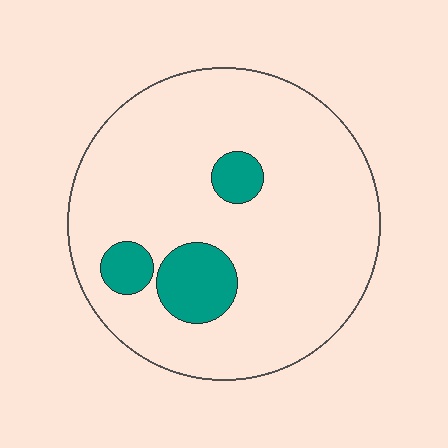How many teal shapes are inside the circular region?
3.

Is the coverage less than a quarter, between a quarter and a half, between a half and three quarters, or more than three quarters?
Less than a quarter.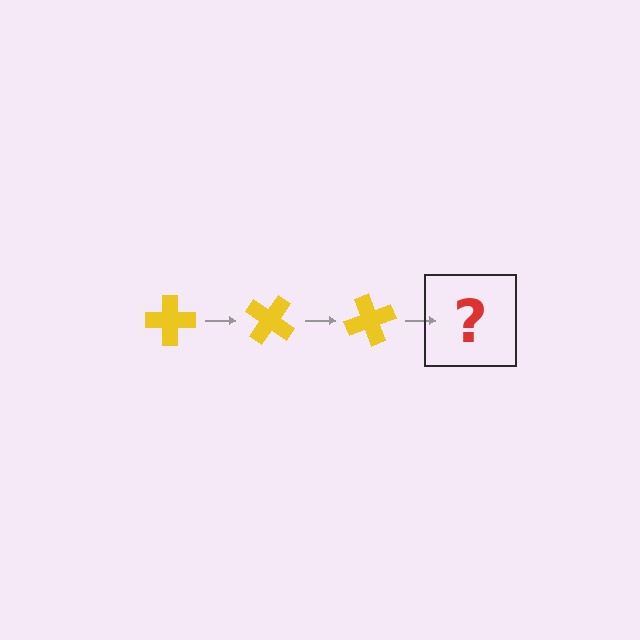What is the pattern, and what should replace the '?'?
The pattern is that the cross rotates 35 degrees each step. The '?' should be a yellow cross rotated 105 degrees.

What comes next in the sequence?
The next element should be a yellow cross rotated 105 degrees.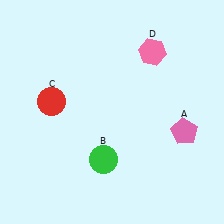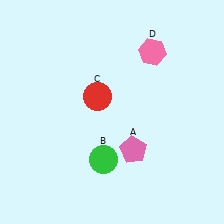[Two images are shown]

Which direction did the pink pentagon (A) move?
The pink pentagon (A) moved left.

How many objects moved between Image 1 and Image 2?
2 objects moved between the two images.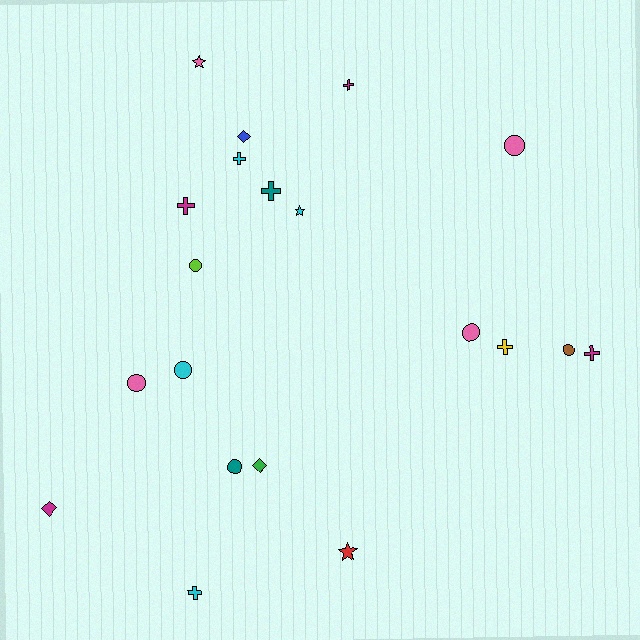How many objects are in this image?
There are 20 objects.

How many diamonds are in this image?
There are 3 diamonds.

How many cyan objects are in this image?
There are 4 cyan objects.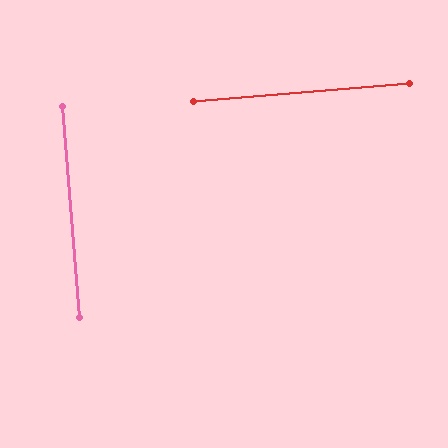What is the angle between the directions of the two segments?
Approximately 90 degrees.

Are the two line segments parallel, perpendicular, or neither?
Perpendicular — they meet at approximately 90°.